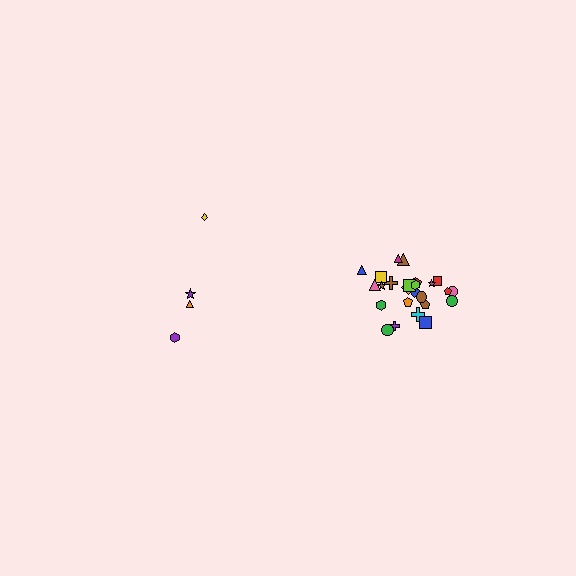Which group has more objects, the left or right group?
The right group.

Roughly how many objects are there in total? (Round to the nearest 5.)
Roughly 30 objects in total.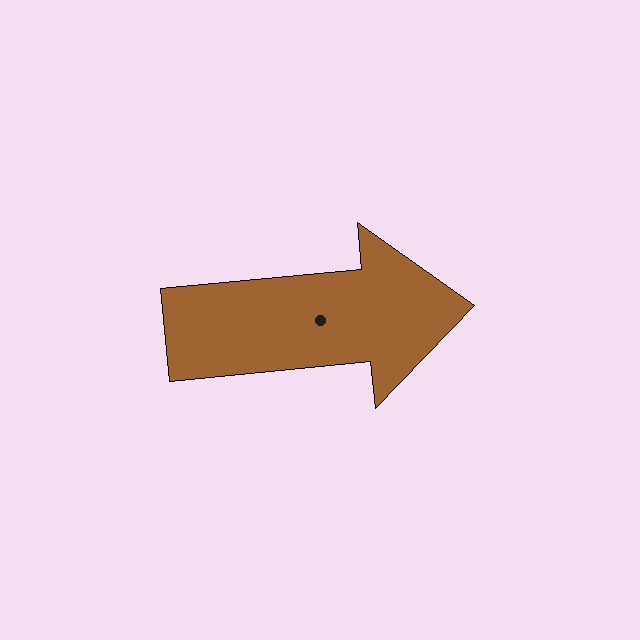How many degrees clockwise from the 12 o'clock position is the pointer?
Approximately 84 degrees.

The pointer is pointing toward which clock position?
Roughly 3 o'clock.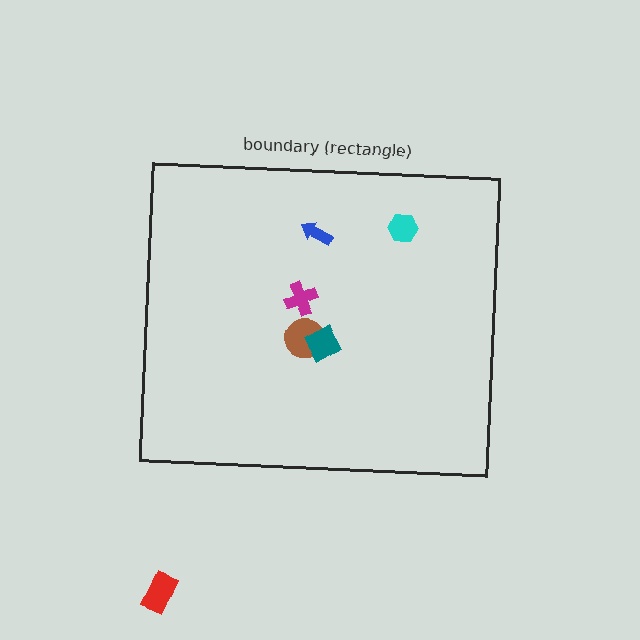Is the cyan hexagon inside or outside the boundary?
Inside.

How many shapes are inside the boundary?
5 inside, 1 outside.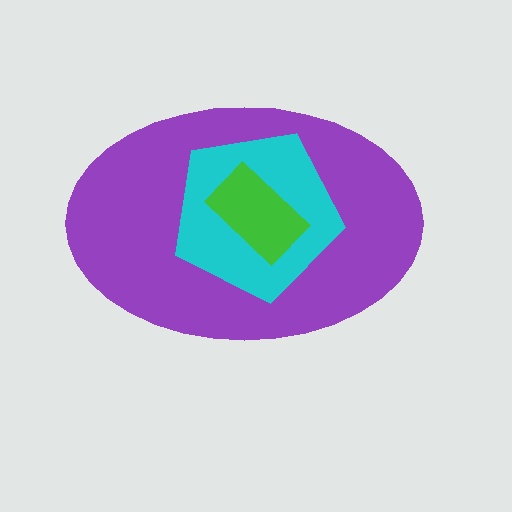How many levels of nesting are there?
3.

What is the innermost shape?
The green rectangle.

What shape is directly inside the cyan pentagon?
The green rectangle.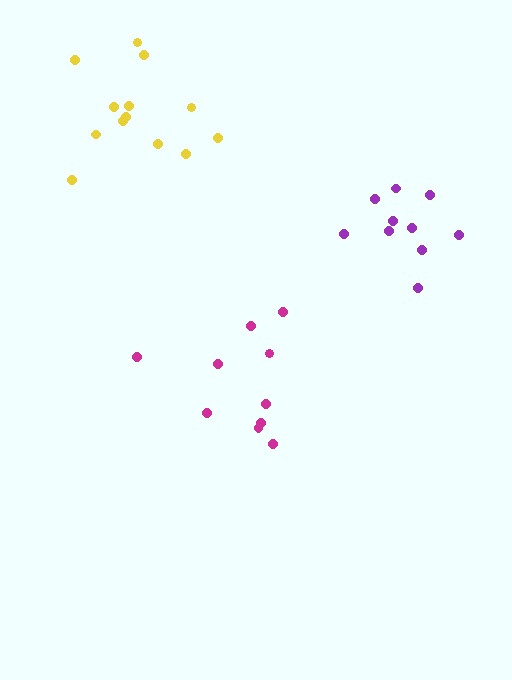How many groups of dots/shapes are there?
There are 3 groups.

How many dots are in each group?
Group 1: 10 dots, Group 2: 10 dots, Group 3: 13 dots (33 total).